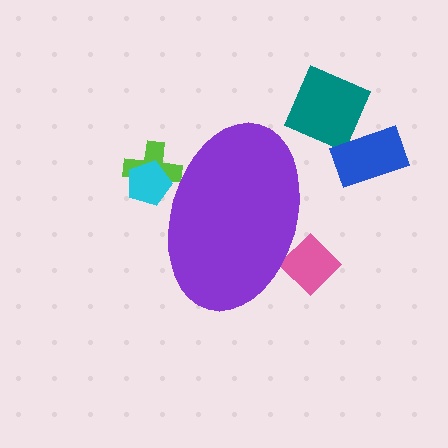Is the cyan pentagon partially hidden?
Yes, the cyan pentagon is partially hidden behind the purple ellipse.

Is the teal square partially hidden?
No, the teal square is fully visible.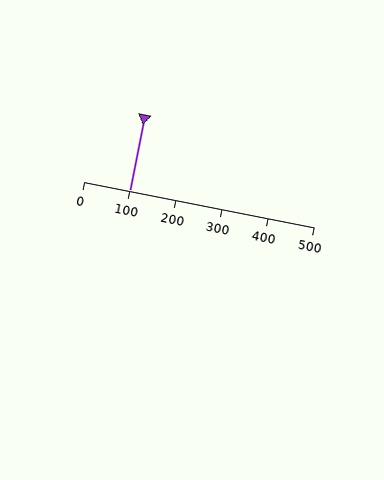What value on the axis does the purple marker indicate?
The marker indicates approximately 100.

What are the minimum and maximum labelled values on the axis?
The axis runs from 0 to 500.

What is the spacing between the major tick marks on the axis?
The major ticks are spaced 100 apart.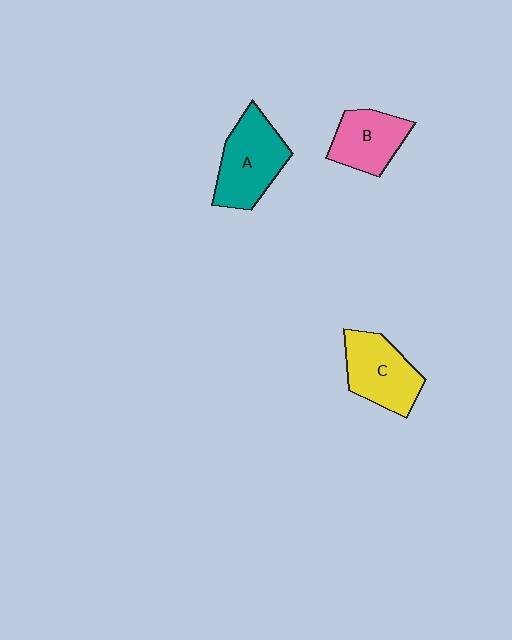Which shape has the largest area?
Shape A (teal).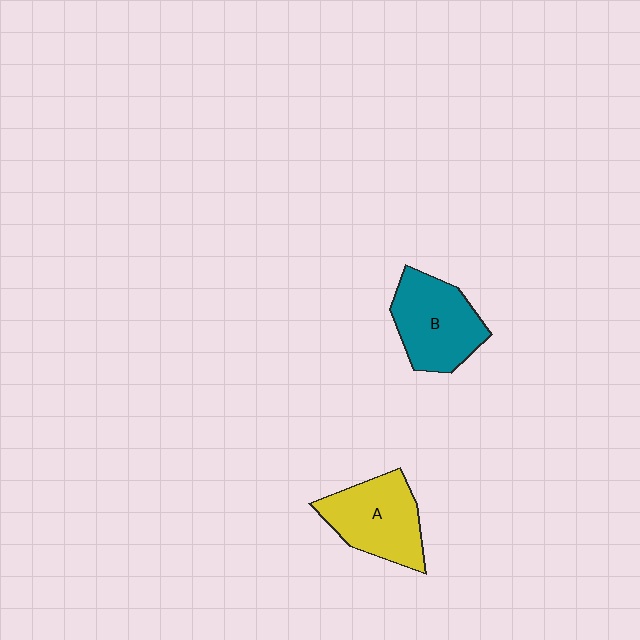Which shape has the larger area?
Shape B (teal).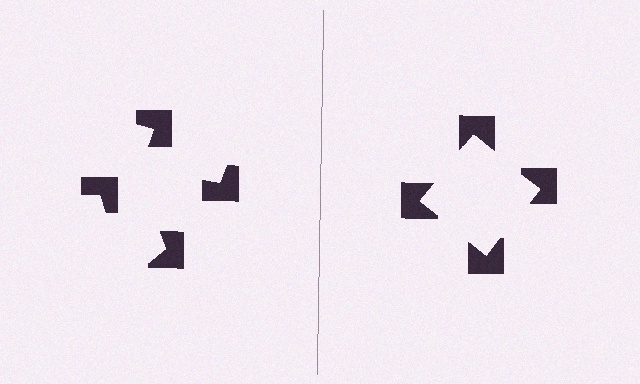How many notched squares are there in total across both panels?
8 — 4 on each side.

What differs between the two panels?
The notched squares are positioned identically on both sides; only the wedge orientations differ. On the right they align to a square; on the left they are misaligned.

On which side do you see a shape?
An illusory square appears on the right side. On the left side the wedge cuts are rotated, so no coherent shape forms.